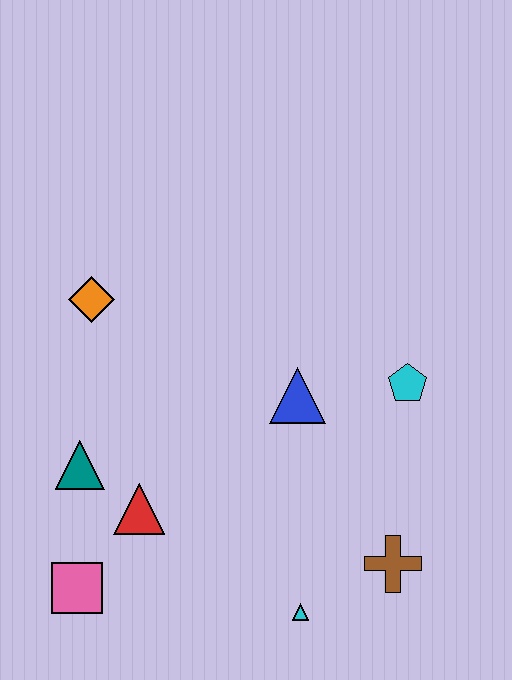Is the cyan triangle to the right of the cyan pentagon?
No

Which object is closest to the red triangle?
The teal triangle is closest to the red triangle.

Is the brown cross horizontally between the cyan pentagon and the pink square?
Yes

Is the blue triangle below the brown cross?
No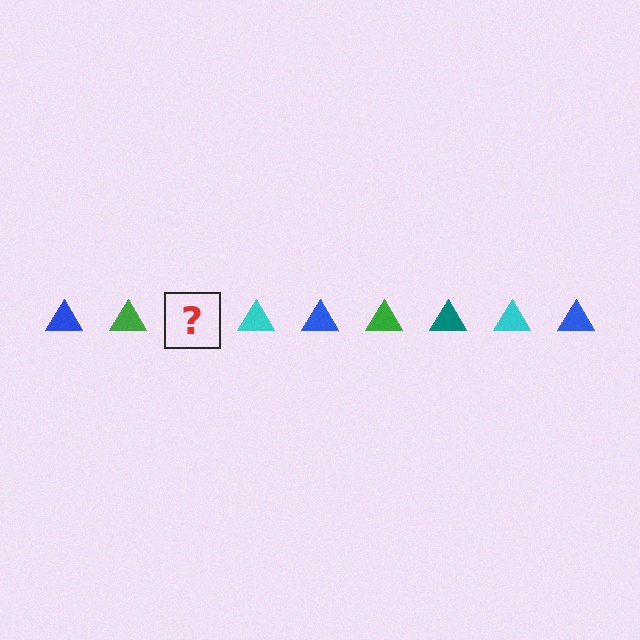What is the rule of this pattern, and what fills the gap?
The rule is that the pattern cycles through blue, green, teal, cyan triangles. The gap should be filled with a teal triangle.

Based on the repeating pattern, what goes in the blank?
The blank should be a teal triangle.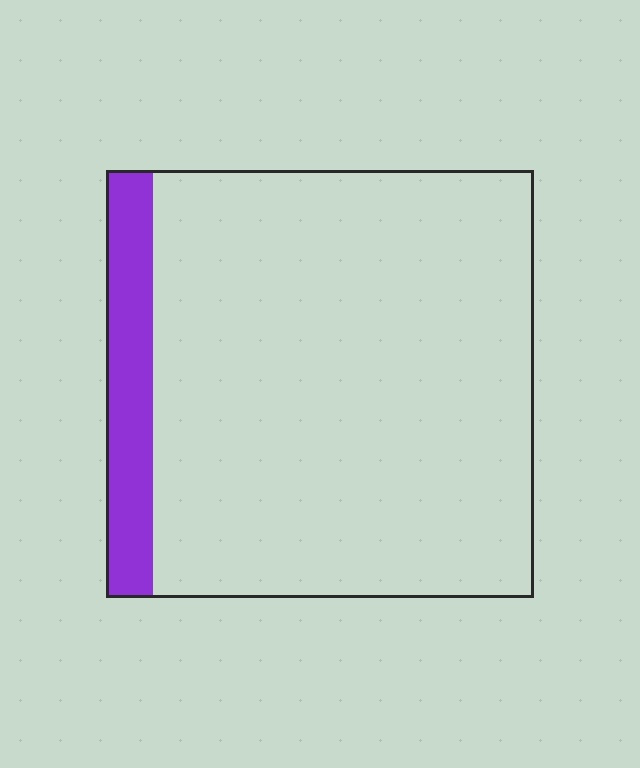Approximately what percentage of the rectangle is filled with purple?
Approximately 10%.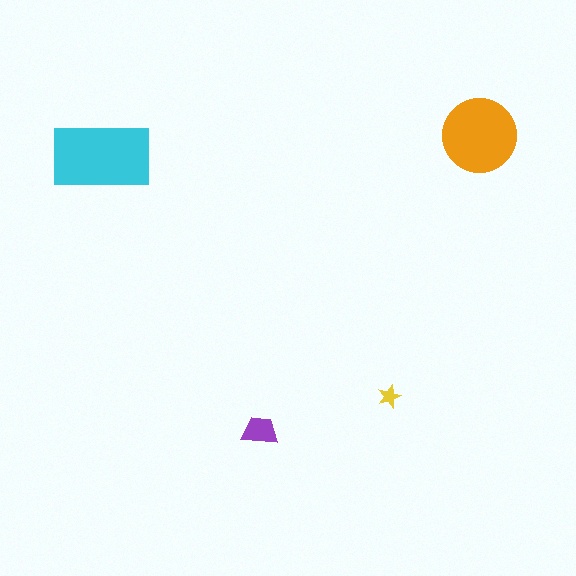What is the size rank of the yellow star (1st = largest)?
4th.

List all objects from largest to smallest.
The cyan rectangle, the orange circle, the purple trapezoid, the yellow star.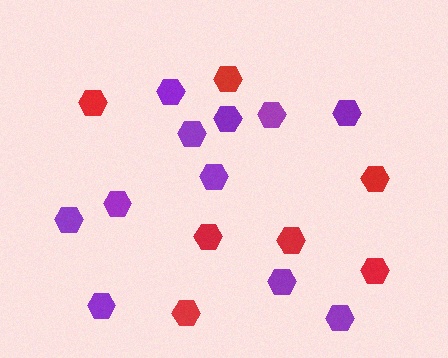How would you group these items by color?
There are 2 groups: one group of red hexagons (7) and one group of purple hexagons (11).